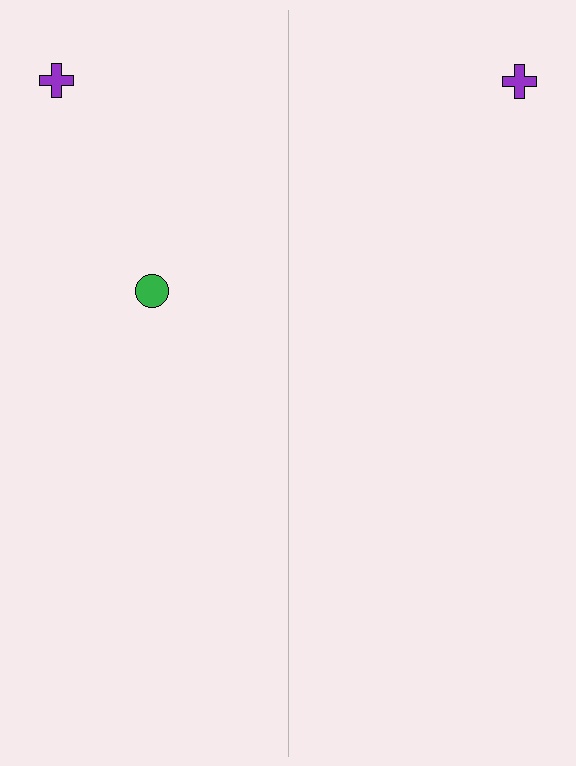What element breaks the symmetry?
A green circle is missing from the right side.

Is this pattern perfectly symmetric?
No, the pattern is not perfectly symmetric. A green circle is missing from the right side.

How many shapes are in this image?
There are 3 shapes in this image.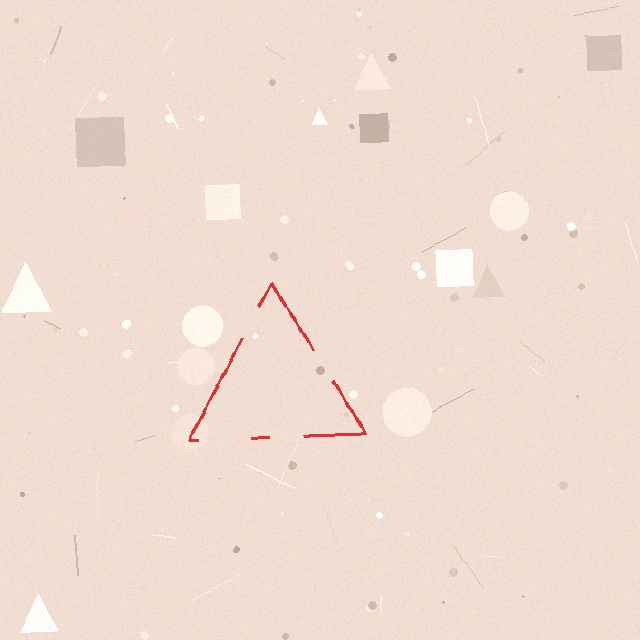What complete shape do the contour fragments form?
The contour fragments form a triangle.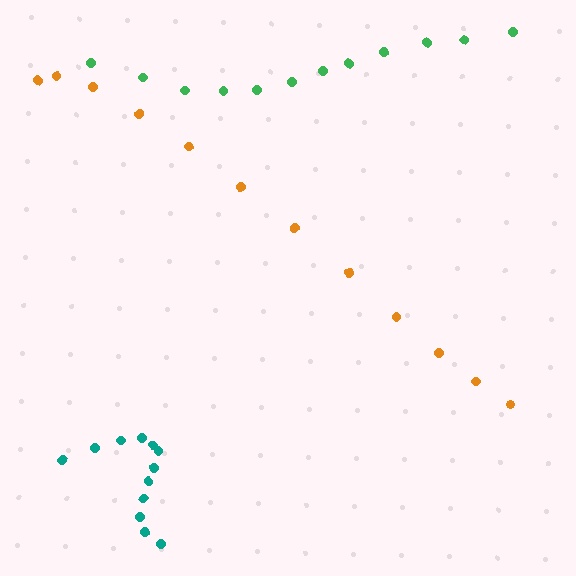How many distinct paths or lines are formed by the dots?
There are 3 distinct paths.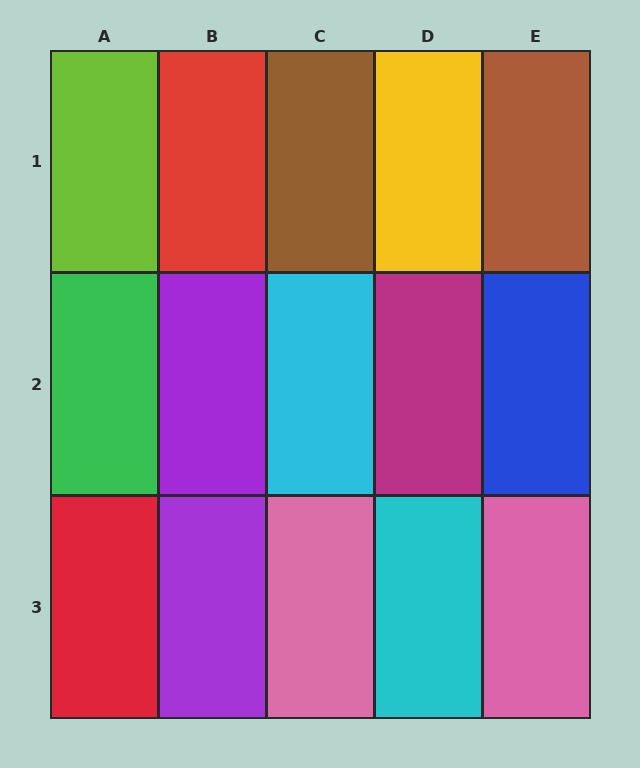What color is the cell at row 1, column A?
Lime.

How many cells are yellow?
1 cell is yellow.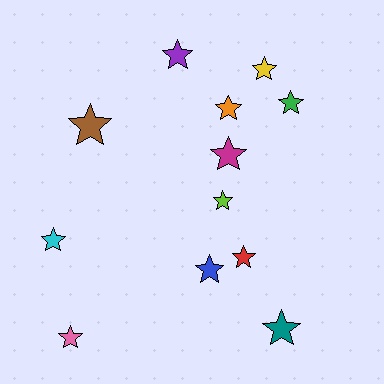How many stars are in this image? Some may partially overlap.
There are 12 stars.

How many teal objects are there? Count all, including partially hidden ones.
There is 1 teal object.